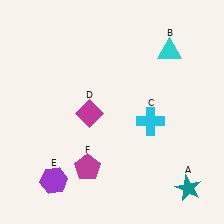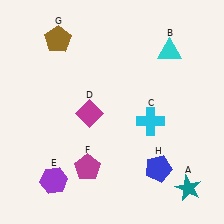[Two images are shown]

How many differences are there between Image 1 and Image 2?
There are 2 differences between the two images.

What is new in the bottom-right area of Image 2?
A blue pentagon (H) was added in the bottom-right area of Image 2.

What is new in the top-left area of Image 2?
A brown pentagon (G) was added in the top-left area of Image 2.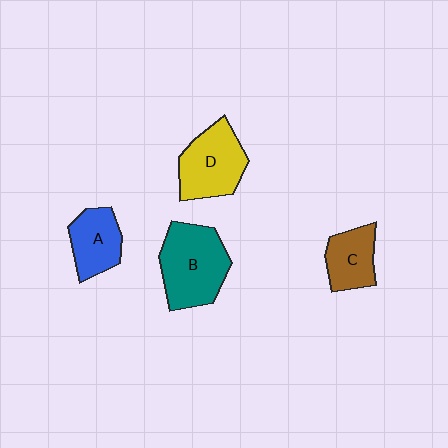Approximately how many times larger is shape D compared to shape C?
Approximately 1.5 times.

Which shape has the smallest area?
Shape C (brown).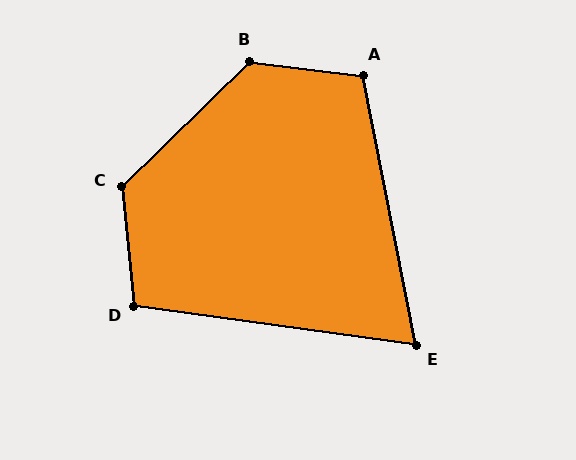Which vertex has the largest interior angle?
B, at approximately 129 degrees.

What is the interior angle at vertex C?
Approximately 128 degrees (obtuse).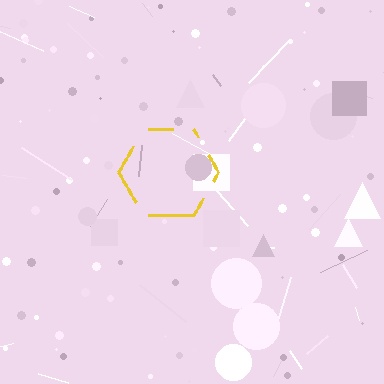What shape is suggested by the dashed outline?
The dashed outline suggests a hexagon.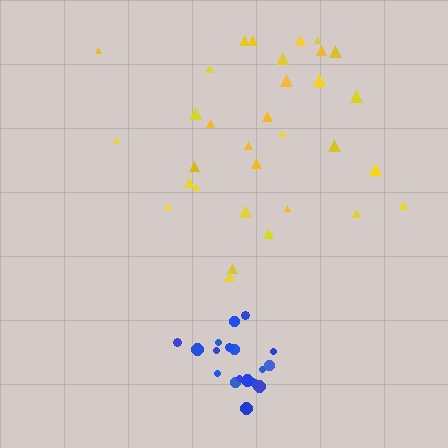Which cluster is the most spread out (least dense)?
Yellow.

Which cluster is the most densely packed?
Blue.